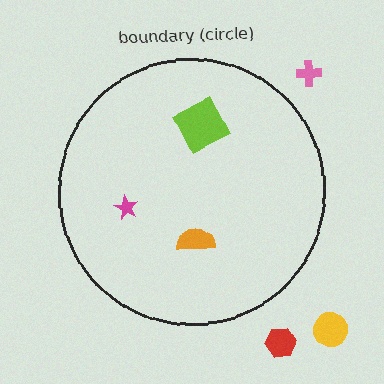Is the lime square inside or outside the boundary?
Inside.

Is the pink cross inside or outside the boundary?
Outside.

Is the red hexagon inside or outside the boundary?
Outside.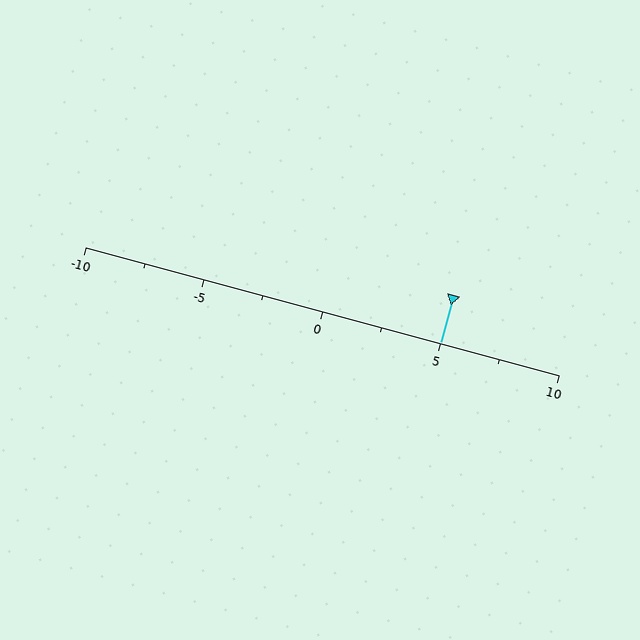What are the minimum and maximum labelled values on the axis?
The axis runs from -10 to 10.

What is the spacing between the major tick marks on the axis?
The major ticks are spaced 5 apart.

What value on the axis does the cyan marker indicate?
The marker indicates approximately 5.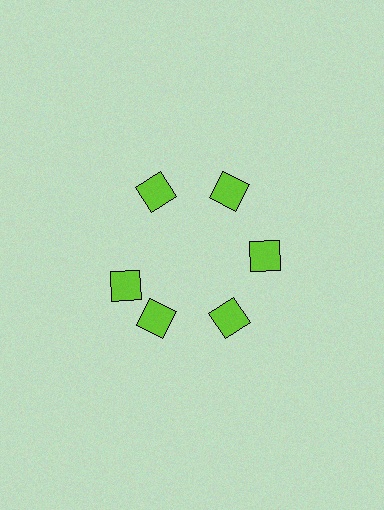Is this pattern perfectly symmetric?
No. The 6 lime diamonds are arranged in a ring, but one element near the 9 o'clock position is rotated out of alignment along the ring, breaking the 6-fold rotational symmetry.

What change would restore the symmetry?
The symmetry would be restored by rotating it back into even spacing with its neighbors so that all 6 diamonds sit at equal angles and equal distance from the center.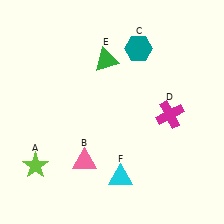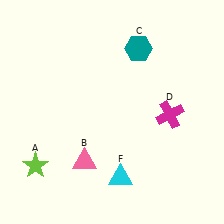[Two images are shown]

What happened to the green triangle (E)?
The green triangle (E) was removed in Image 2. It was in the top-left area of Image 1.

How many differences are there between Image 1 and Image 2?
There is 1 difference between the two images.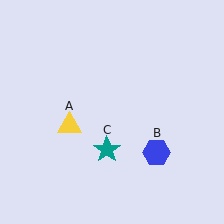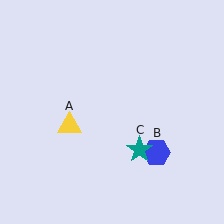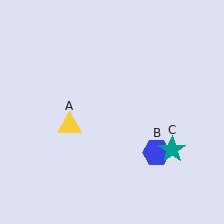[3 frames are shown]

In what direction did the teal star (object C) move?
The teal star (object C) moved right.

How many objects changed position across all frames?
1 object changed position: teal star (object C).